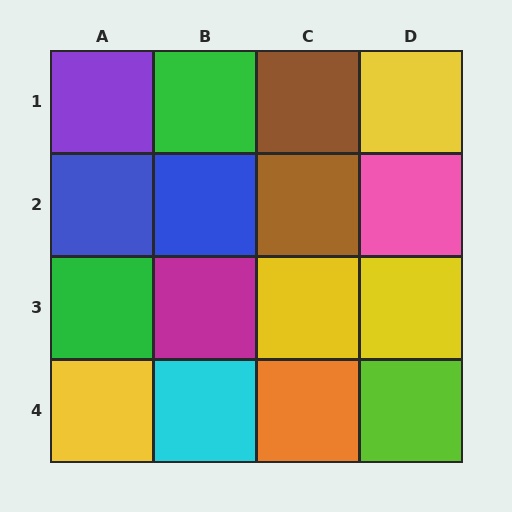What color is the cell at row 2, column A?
Blue.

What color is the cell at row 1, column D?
Yellow.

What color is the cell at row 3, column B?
Magenta.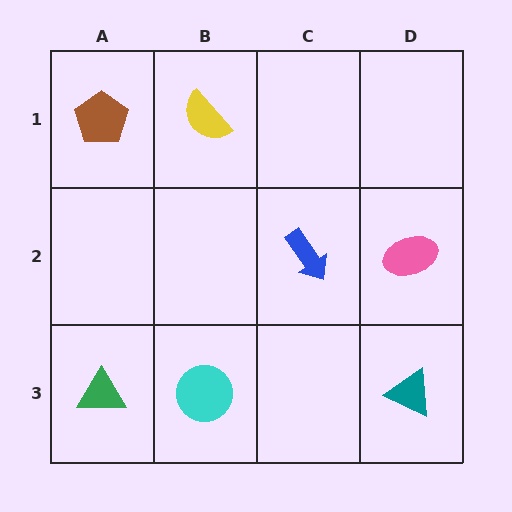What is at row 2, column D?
A pink ellipse.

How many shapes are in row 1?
2 shapes.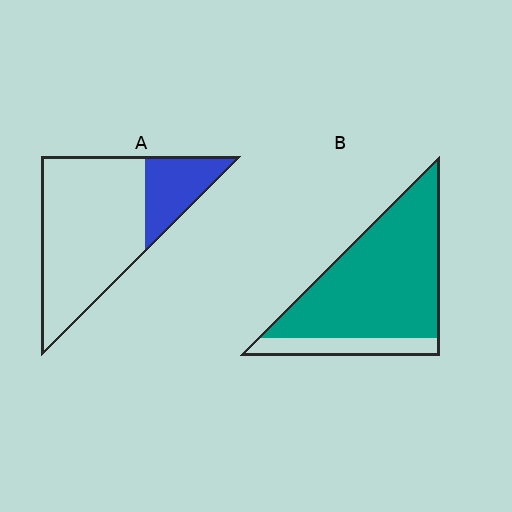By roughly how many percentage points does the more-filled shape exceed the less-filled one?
By roughly 60 percentage points (B over A).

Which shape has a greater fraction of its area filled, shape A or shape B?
Shape B.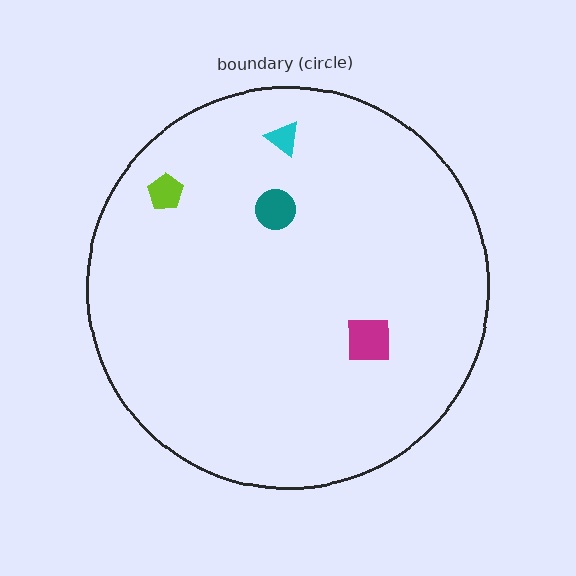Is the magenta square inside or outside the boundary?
Inside.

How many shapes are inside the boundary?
4 inside, 0 outside.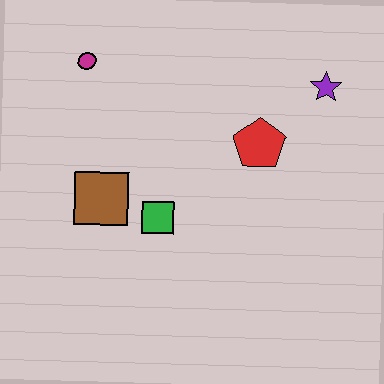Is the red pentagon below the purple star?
Yes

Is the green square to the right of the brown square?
Yes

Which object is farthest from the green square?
The purple star is farthest from the green square.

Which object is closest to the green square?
The brown square is closest to the green square.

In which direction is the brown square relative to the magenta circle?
The brown square is below the magenta circle.